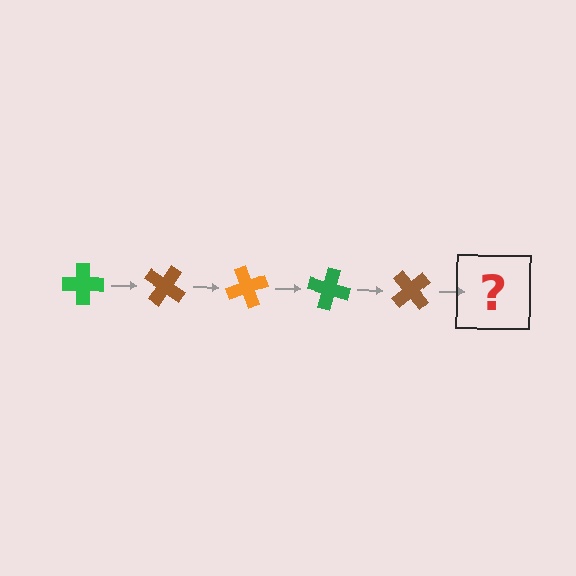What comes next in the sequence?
The next element should be an orange cross, rotated 175 degrees from the start.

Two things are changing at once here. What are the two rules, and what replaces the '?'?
The two rules are that it rotates 35 degrees each step and the color cycles through green, brown, and orange. The '?' should be an orange cross, rotated 175 degrees from the start.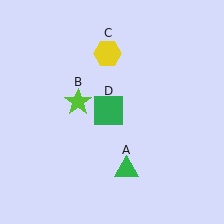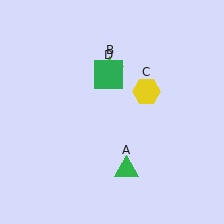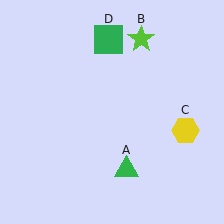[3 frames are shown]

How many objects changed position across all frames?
3 objects changed position: lime star (object B), yellow hexagon (object C), green square (object D).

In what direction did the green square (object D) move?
The green square (object D) moved up.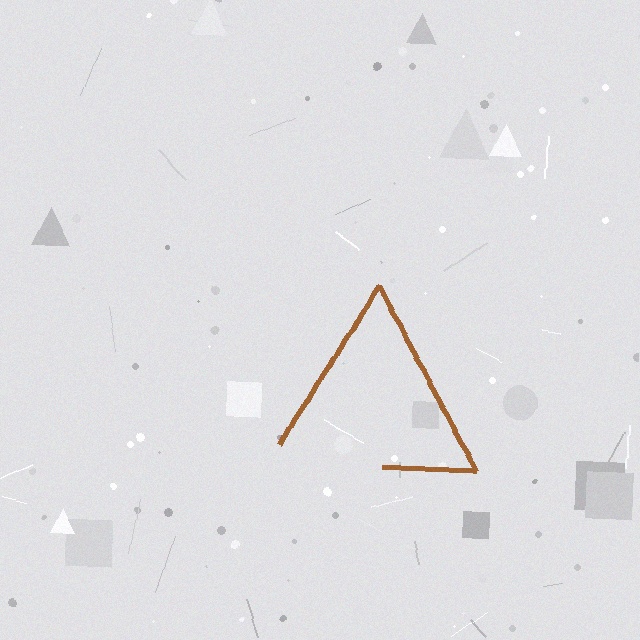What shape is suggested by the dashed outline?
The dashed outline suggests a triangle.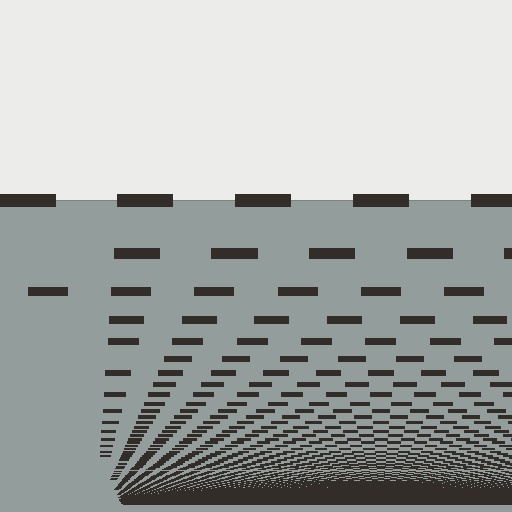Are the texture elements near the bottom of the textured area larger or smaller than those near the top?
Smaller. The gradient is inverted — elements near the bottom are smaller and denser.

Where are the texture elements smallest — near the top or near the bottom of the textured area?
Near the bottom.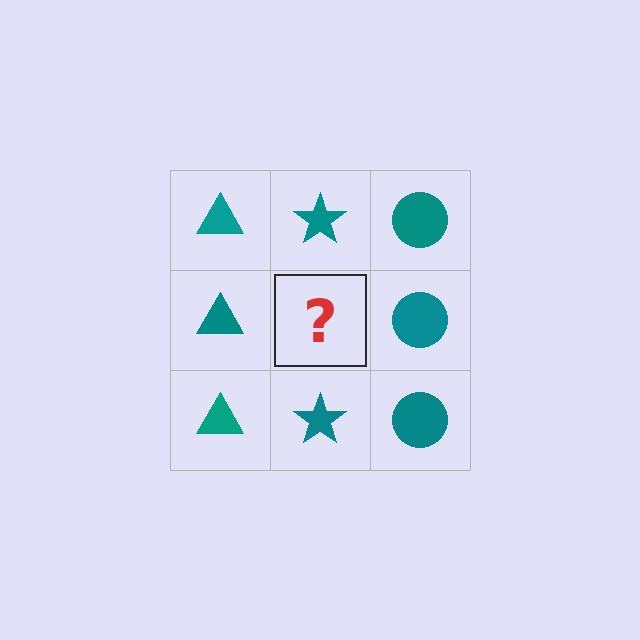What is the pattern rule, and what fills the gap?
The rule is that each column has a consistent shape. The gap should be filled with a teal star.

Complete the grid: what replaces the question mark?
The question mark should be replaced with a teal star.